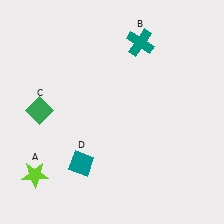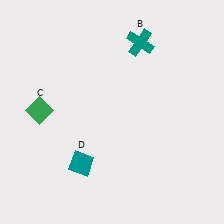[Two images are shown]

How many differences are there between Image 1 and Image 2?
There is 1 difference between the two images.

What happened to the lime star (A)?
The lime star (A) was removed in Image 2. It was in the bottom-left area of Image 1.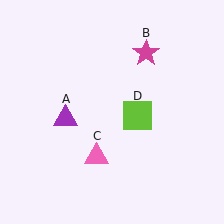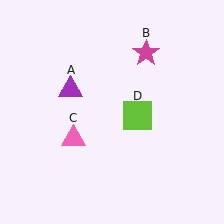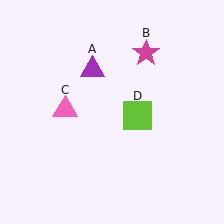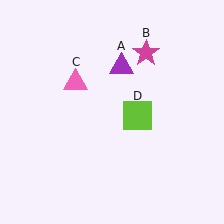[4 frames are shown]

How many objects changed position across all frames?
2 objects changed position: purple triangle (object A), pink triangle (object C).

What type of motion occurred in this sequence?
The purple triangle (object A), pink triangle (object C) rotated clockwise around the center of the scene.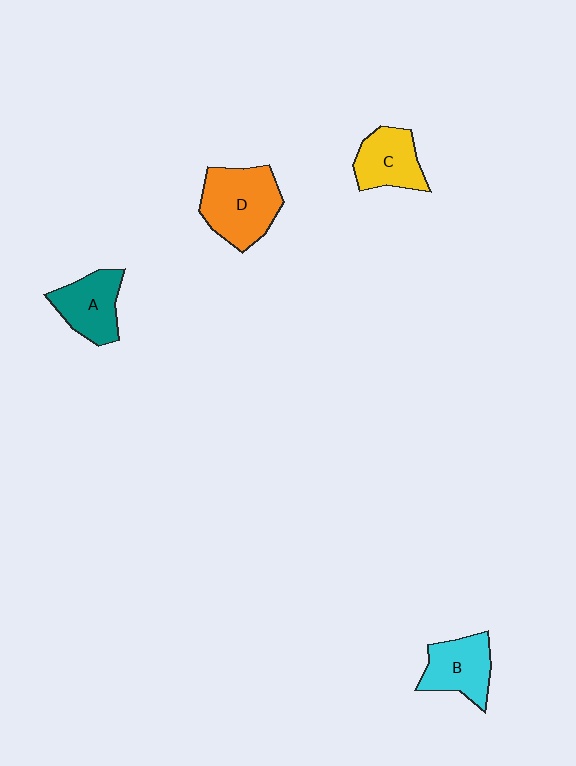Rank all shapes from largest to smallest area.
From largest to smallest: D (orange), B (cyan), A (teal), C (yellow).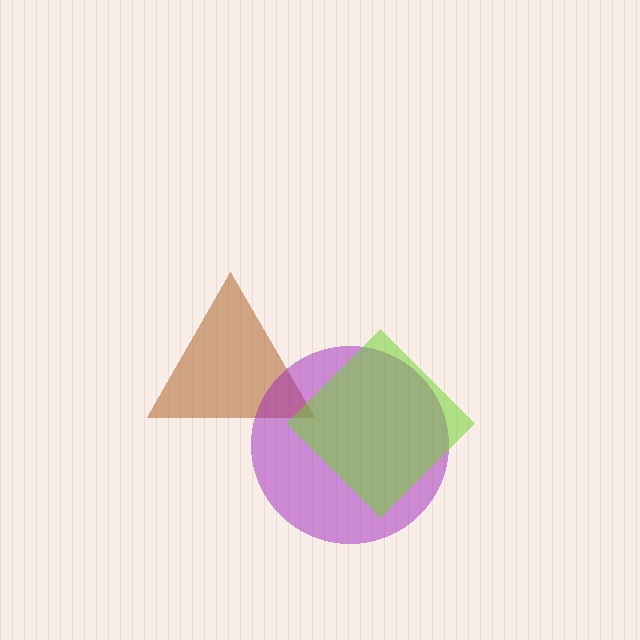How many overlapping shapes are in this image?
There are 3 overlapping shapes in the image.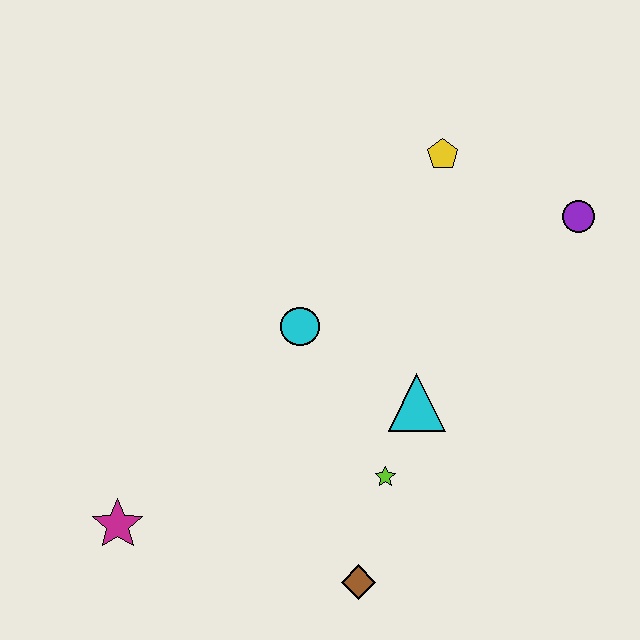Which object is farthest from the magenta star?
The purple circle is farthest from the magenta star.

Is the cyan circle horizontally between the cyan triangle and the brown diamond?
No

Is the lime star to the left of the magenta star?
No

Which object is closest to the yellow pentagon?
The purple circle is closest to the yellow pentagon.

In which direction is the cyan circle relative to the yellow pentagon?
The cyan circle is below the yellow pentagon.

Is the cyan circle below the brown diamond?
No